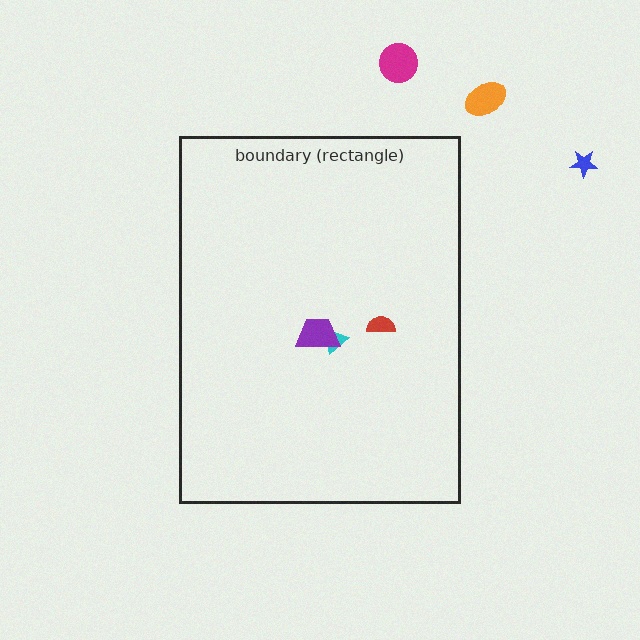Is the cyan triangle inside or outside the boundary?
Inside.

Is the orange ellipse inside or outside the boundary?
Outside.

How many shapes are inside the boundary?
3 inside, 3 outside.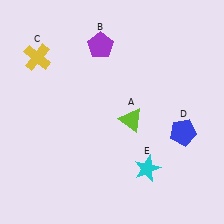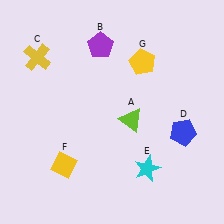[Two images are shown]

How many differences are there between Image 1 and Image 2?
There are 2 differences between the two images.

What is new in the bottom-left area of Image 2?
A yellow diamond (F) was added in the bottom-left area of Image 2.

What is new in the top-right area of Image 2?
A yellow pentagon (G) was added in the top-right area of Image 2.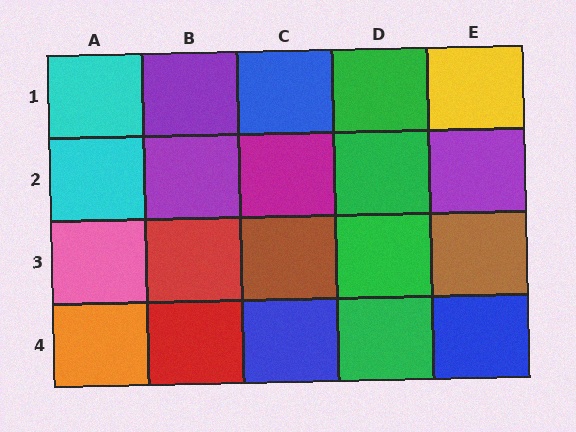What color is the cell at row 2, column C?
Magenta.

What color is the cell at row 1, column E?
Yellow.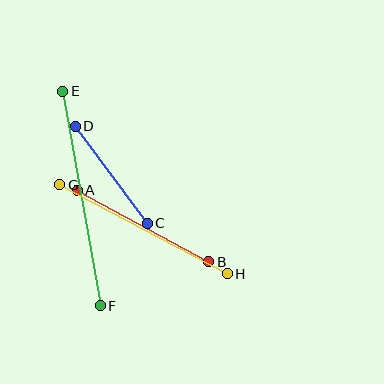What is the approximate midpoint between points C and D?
The midpoint is at approximately (111, 175) pixels.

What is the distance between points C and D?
The distance is approximately 121 pixels.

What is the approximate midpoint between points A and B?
The midpoint is at approximately (143, 226) pixels.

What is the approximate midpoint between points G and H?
The midpoint is at approximately (144, 229) pixels.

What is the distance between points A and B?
The distance is approximately 150 pixels.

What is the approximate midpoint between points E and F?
The midpoint is at approximately (82, 198) pixels.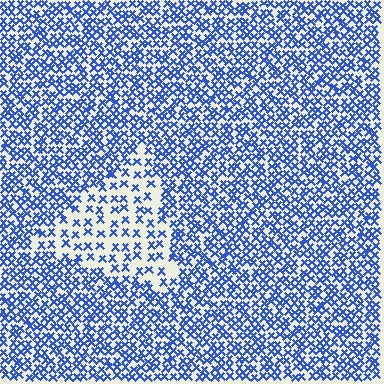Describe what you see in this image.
The image contains small blue elements arranged at two different densities. A triangle-shaped region is visible where the elements are less densely packed than the surrounding area.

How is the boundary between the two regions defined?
The boundary is defined by a change in element density (approximately 2.2x ratio). All elements are the same color, size, and shape.